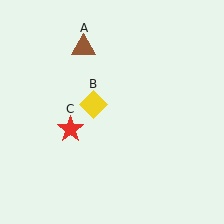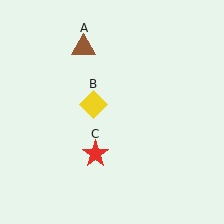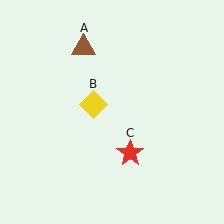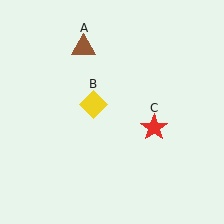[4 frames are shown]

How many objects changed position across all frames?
1 object changed position: red star (object C).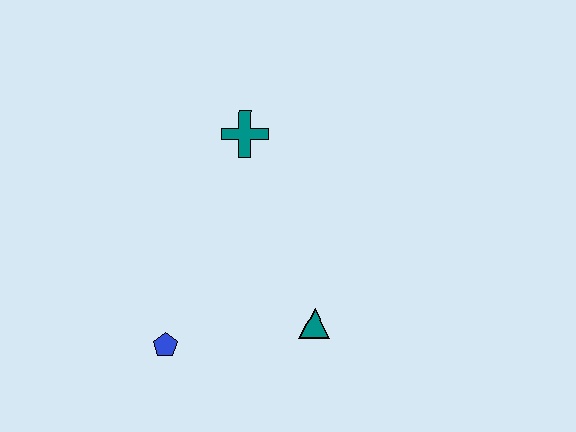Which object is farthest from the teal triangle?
The teal cross is farthest from the teal triangle.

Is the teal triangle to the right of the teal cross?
Yes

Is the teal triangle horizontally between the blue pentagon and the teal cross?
No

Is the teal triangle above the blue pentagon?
Yes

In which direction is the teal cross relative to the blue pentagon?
The teal cross is above the blue pentagon.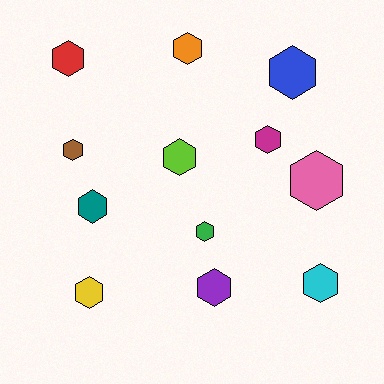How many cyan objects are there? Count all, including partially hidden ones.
There is 1 cyan object.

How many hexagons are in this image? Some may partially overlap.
There are 12 hexagons.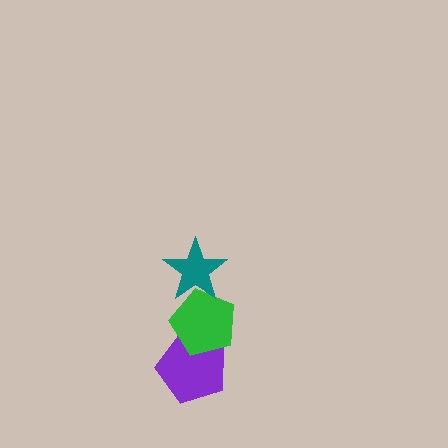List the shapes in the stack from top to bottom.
From top to bottom: the teal star, the green pentagon, the purple pentagon.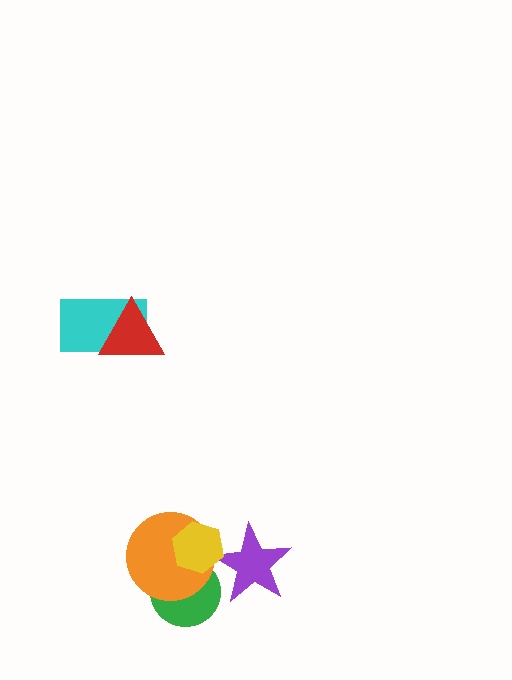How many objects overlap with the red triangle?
1 object overlaps with the red triangle.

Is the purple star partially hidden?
Yes, it is partially covered by another shape.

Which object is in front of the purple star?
The yellow hexagon is in front of the purple star.